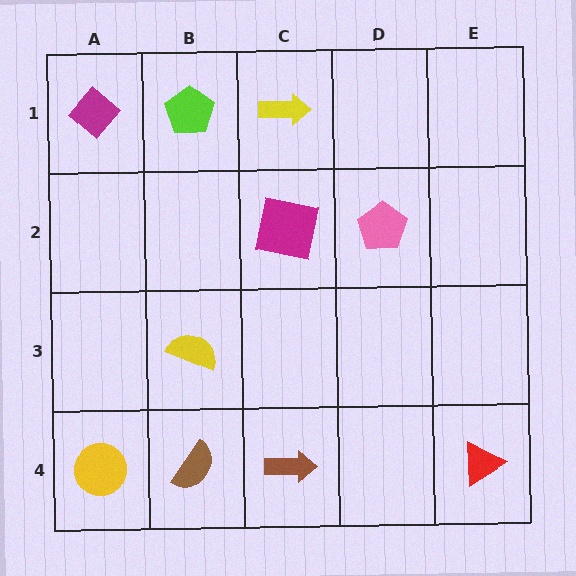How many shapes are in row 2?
2 shapes.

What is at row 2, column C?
A magenta square.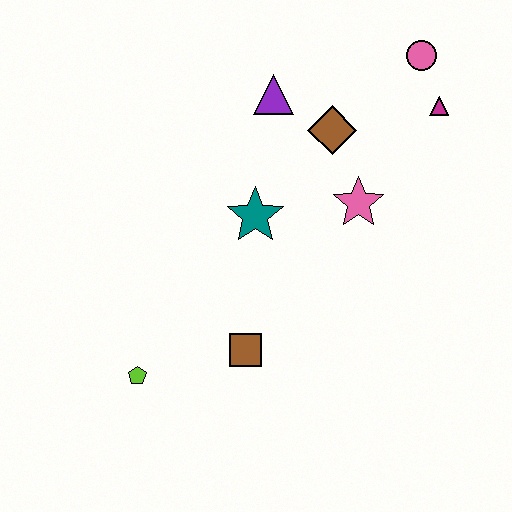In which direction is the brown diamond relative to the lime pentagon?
The brown diamond is above the lime pentagon.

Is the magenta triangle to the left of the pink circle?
No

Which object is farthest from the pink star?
The lime pentagon is farthest from the pink star.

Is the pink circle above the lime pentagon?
Yes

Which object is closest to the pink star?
The brown diamond is closest to the pink star.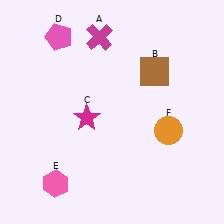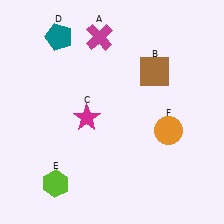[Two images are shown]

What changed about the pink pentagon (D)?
In Image 1, D is pink. In Image 2, it changed to teal.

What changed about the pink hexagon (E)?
In Image 1, E is pink. In Image 2, it changed to lime.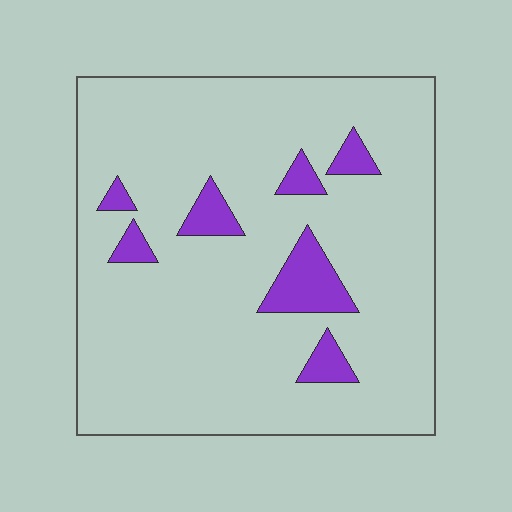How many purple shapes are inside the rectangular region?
7.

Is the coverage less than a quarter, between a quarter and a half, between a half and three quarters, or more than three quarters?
Less than a quarter.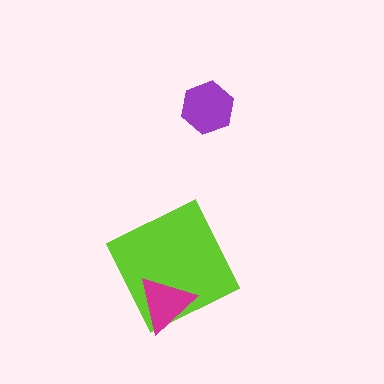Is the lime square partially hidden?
Yes, it is partially covered by another shape.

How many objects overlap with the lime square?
1 object overlaps with the lime square.